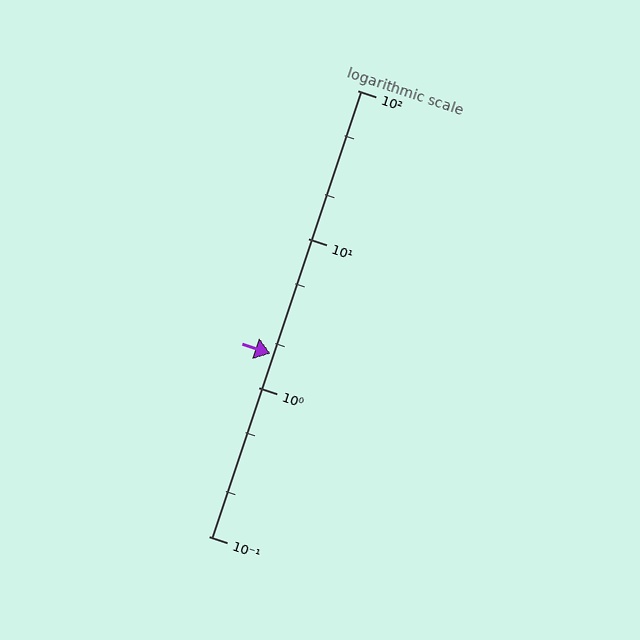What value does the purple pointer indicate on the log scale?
The pointer indicates approximately 1.7.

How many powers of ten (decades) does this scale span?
The scale spans 3 decades, from 0.1 to 100.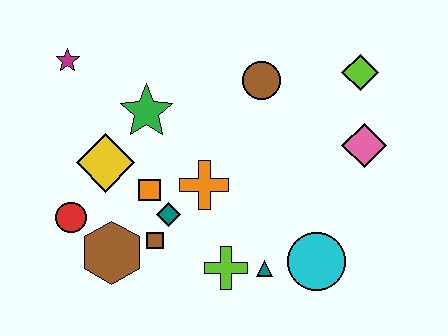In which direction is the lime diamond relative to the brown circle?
The lime diamond is to the right of the brown circle.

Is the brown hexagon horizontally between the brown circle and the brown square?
No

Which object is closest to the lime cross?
The teal triangle is closest to the lime cross.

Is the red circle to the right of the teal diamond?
No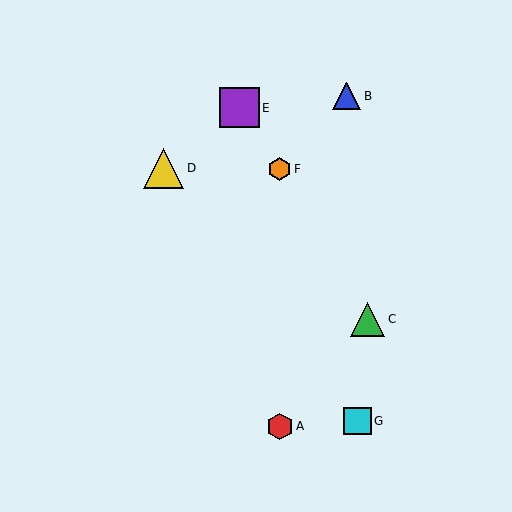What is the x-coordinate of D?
Object D is at x≈163.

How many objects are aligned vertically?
2 objects (A, F) are aligned vertically.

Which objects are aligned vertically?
Objects A, F are aligned vertically.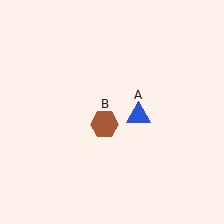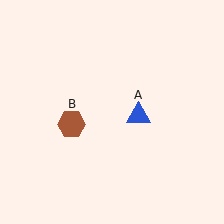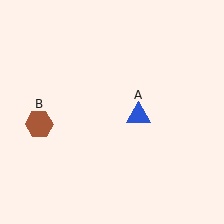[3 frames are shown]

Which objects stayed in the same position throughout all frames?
Blue triangle (object A) remained stationary.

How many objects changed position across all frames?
1 object changed position: brown hexagon (object B).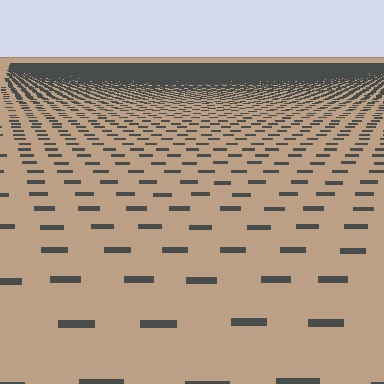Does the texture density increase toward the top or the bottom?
Density increases toward the top.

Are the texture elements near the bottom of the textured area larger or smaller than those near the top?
Larger. Near the bottom, elements are closer to the viewer and appear at a bigger on-screen size.